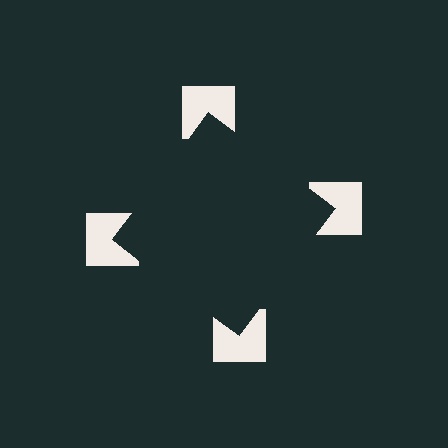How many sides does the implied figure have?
4 sides.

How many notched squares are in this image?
There are 4 — one at each vertex of the illusory square.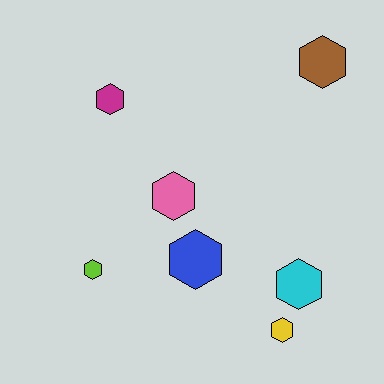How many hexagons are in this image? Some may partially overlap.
There are 7 hexagons.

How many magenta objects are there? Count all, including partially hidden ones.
There is 1 magenta object.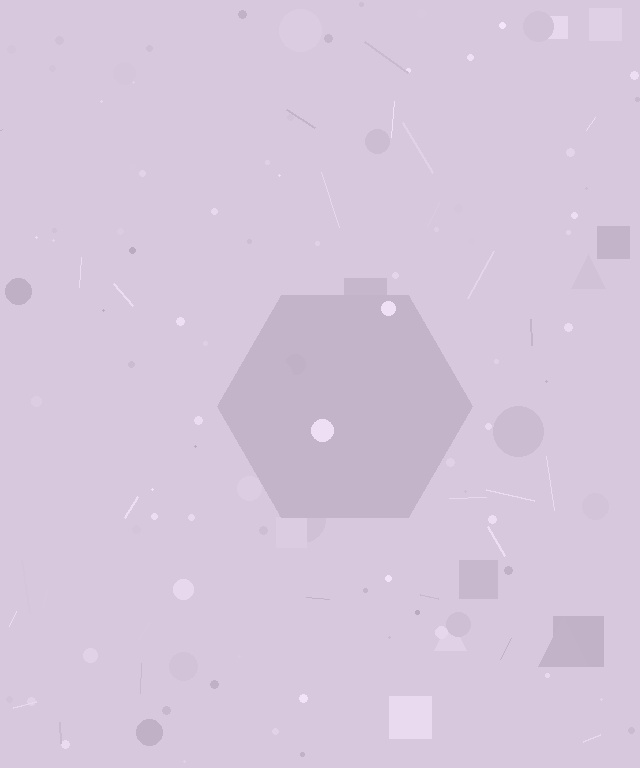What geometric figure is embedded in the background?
A hexagon is embedded in the background.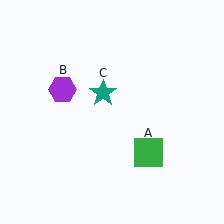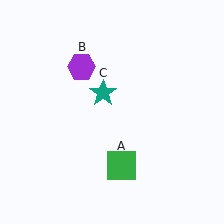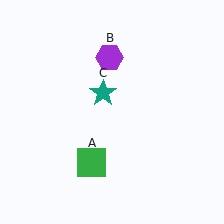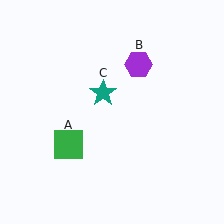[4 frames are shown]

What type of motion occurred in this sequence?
The green square (object A), purple hexagon (object B) rotated clockwise around the center of the scene.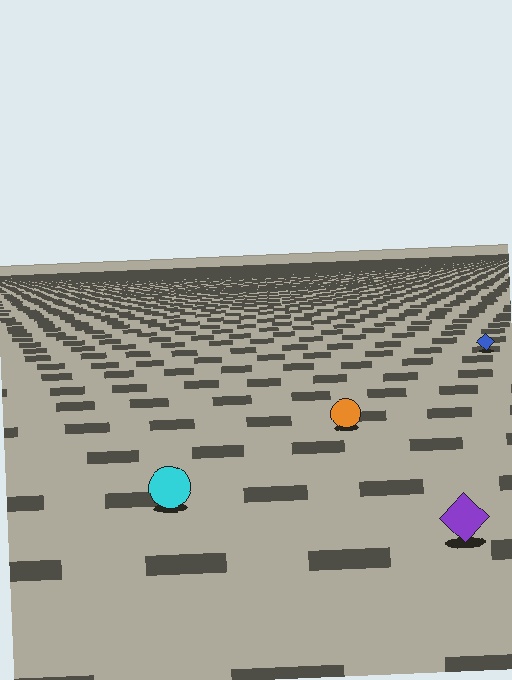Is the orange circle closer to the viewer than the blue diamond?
Yes. The orange circle is closer — you can tell from the texture gradient: the ground texture is coarser near it.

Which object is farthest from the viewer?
The blue diamond is farthest from the viewer. It appears smaller and the ground texture around it is denser.